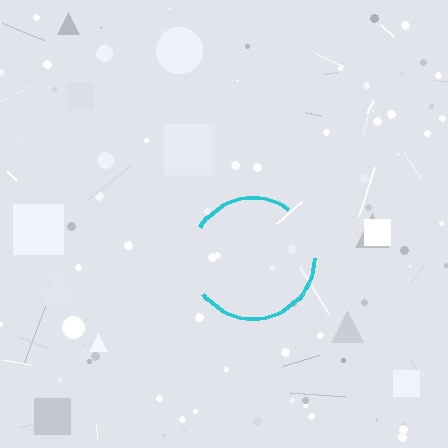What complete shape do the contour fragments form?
The contour fragments form a circle.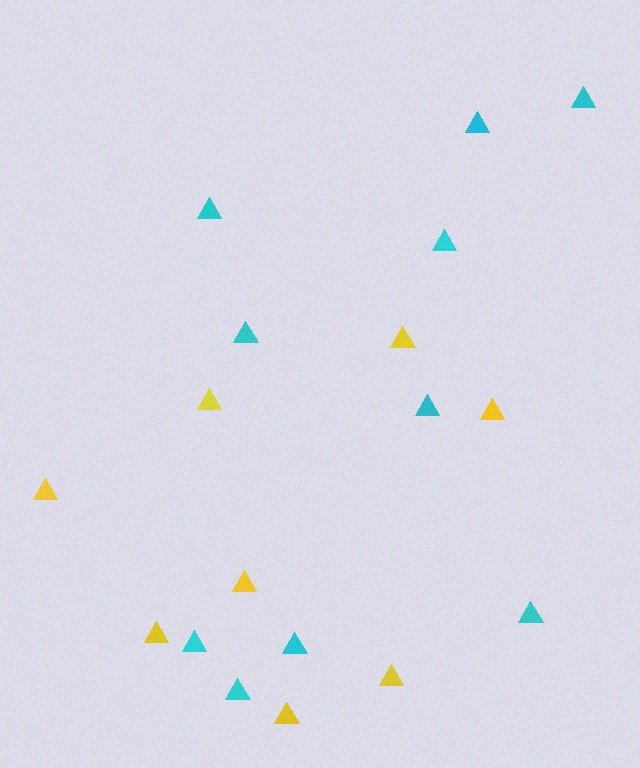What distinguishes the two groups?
There are 2 groups: one group of cyan triangles (10) and one group of yellow triangles (8).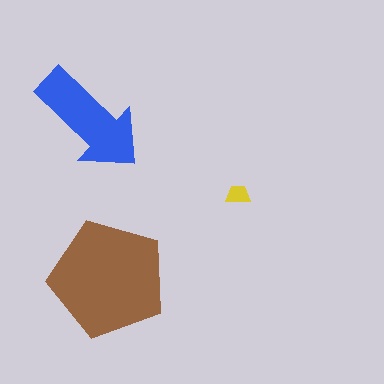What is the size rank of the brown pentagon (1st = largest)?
1st.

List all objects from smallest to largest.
The yellow trapezoid, the blue arrow, the brown pentagon.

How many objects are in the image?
There are 3 objects in the image.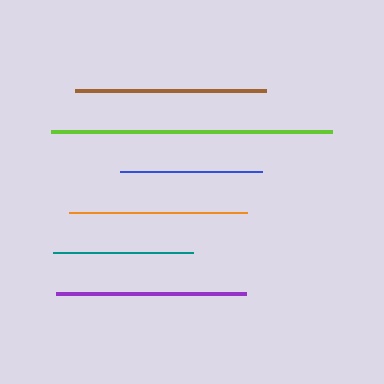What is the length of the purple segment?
The purple segment is approximately 190 pixels long.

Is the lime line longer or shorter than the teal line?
The lime line is longer than the teal line.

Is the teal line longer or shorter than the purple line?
The purple line is longer than the teal line.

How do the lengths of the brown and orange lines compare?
The brown and orange lines are approximately the same length.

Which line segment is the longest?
The lime line is the longest at approximately 281 pixels.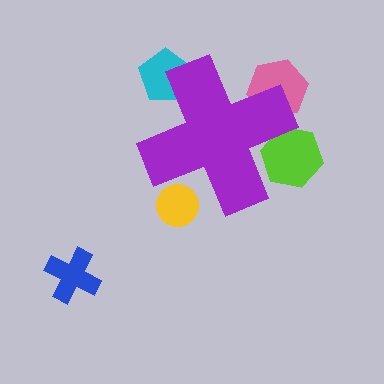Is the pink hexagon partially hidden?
Yes, the pink hexagon is partially hidden behind the purple cross.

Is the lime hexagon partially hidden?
Yes, the lime hexagon is partially hidden behind the purple cross.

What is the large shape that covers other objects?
A purple cross.